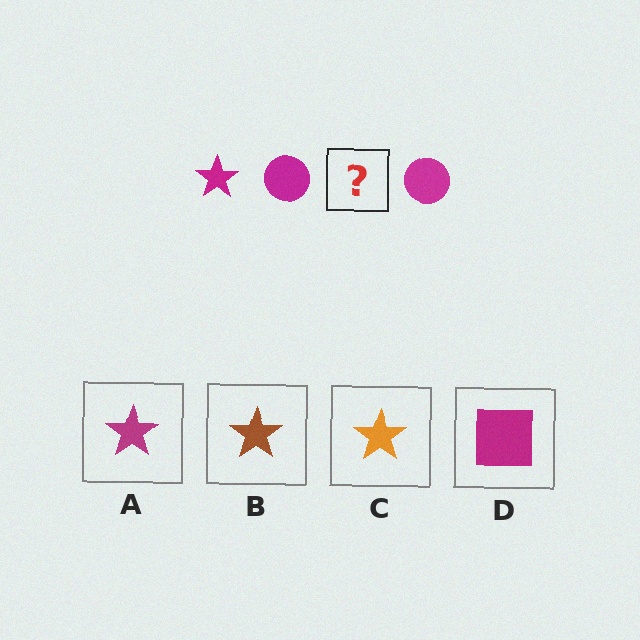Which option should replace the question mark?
Option A.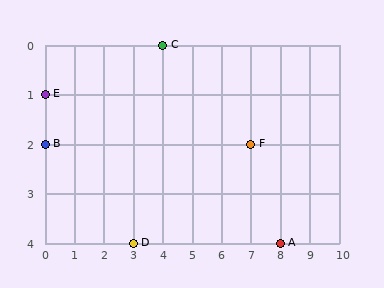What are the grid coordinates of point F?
Point F is at grid coordinates (7, 2).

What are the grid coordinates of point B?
Point B is at grid coordinates (0, 2).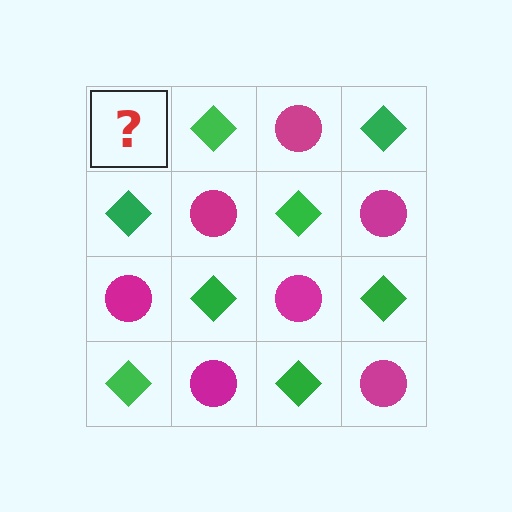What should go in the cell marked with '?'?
The missing cell should contain a magenta circle.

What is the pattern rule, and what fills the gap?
The rule is that it alternates magenta circle and green diamond in a checkerboard pattern. The gap should be filled with a magenta circle.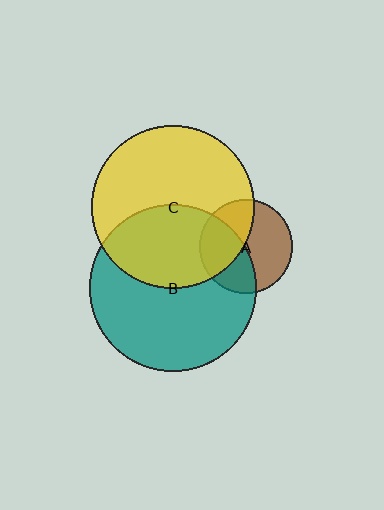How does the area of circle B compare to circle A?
Approximately 3.2 times.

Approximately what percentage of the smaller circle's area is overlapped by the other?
Approximately 40%.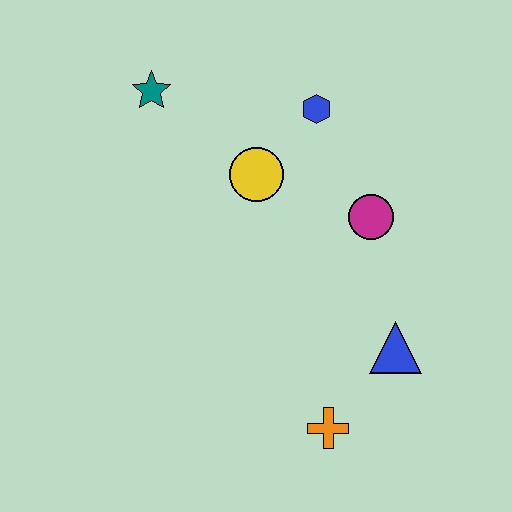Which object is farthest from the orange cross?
The teal star is farthest from the orange cross.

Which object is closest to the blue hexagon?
The yellow circle is closest to the blue hexagon.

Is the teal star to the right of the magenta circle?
No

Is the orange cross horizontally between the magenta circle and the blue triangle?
No